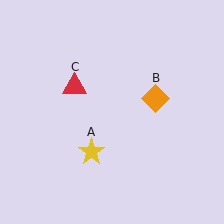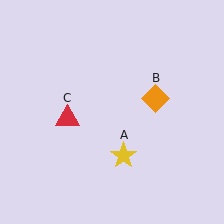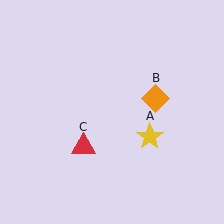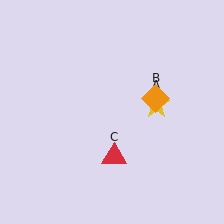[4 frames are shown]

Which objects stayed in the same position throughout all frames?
Orange diamond (object B) remained stationary.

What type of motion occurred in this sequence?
The yellow star (object A), red triangle (object C) rotated counterclockwise around the center of the scene.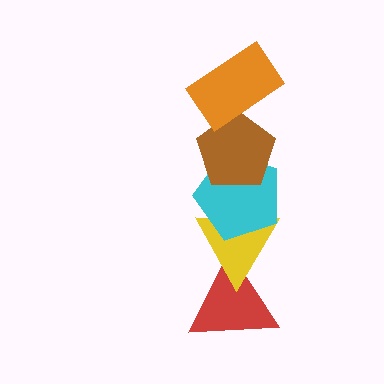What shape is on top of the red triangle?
The yellow triangle is on top of the red triangle.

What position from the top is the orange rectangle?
The orange rectangle is 1st from the top.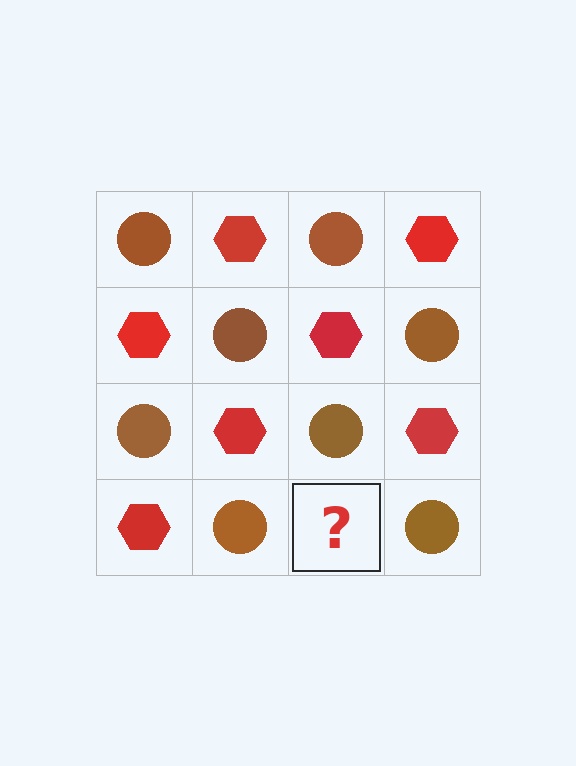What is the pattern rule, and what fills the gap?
The rule is that it alternates brown circle and red hexagon in a checkerboard pattern. The gap should be filled with a red hexagon.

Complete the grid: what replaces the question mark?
The question mark should be replaced with a red hexagon.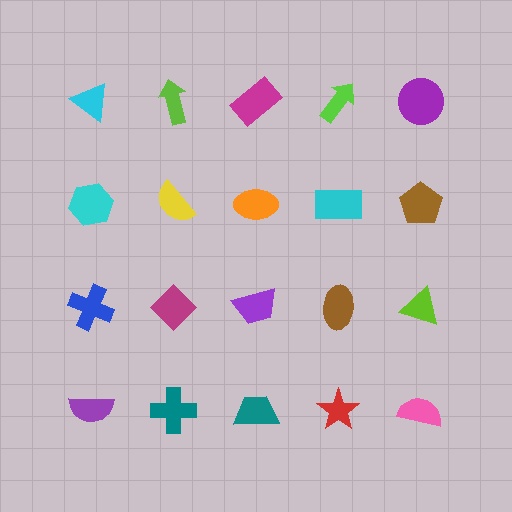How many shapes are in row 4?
5 shapes.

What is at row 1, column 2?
A lime arrow.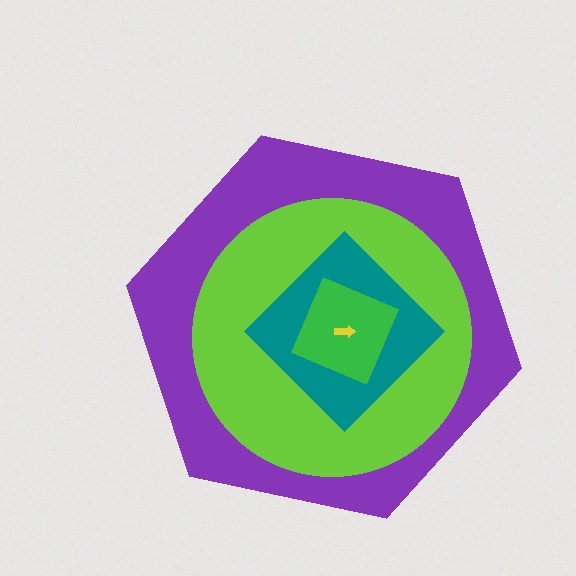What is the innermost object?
The yellow arrow.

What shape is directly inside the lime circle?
The teal diamond.